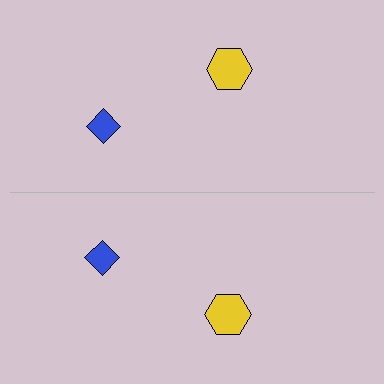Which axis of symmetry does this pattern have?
The pattern has a horizontal axis of symmetry running through the center of the image.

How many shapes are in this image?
There are 4 shapes in this image.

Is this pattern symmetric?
Yes, this pattern has bilateral (reflection) symmetry.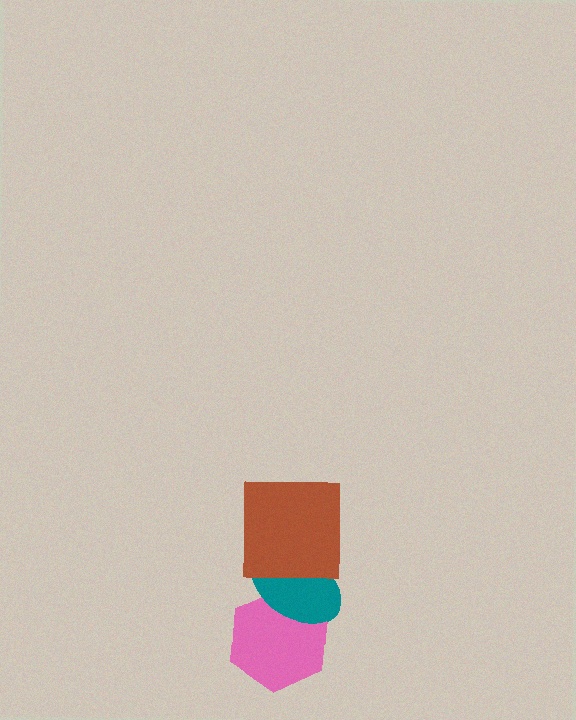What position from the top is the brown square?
The brown square is 1st from the top.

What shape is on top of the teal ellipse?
The brown square is on top of the teal ellipse.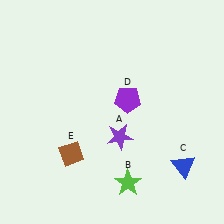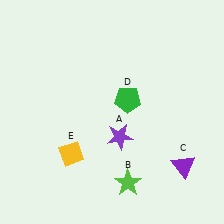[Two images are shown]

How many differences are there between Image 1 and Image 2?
There are 3 differences between the two images.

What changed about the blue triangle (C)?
In Image 1, C is blue. In Image 2, it changed to purple.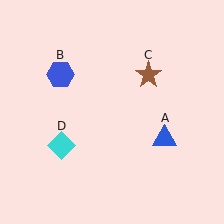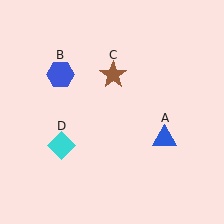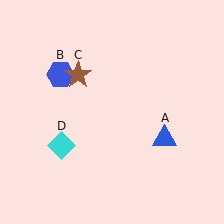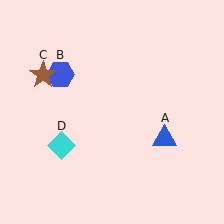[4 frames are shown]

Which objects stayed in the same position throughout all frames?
Blue triangle (object A) and blue hexagon (object B) and cyan diamond (object D) remained stationary.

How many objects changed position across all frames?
1 object changed position: brown star (object C).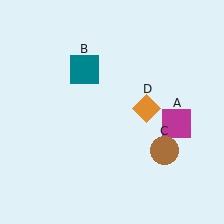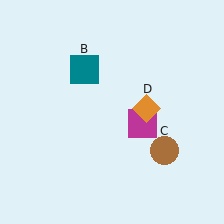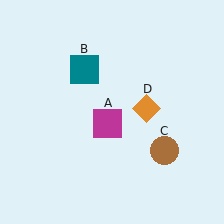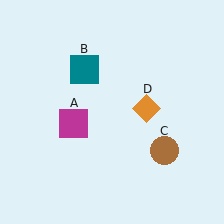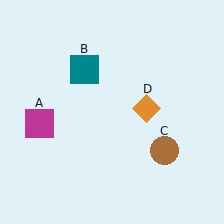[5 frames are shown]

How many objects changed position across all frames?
1 object changed position: magenta square (object A).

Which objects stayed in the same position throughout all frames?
Teal square (object B) and brown circle (object C) and orange diamond (object D) remained stationary.